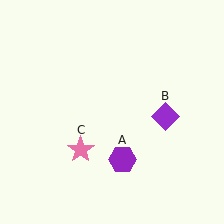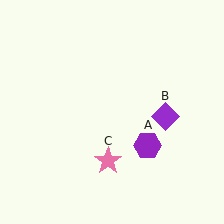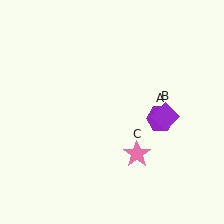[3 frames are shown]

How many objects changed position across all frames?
2 objects changed position: purple hexagon (object A), pink star (object C).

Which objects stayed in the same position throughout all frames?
Purple diamond (object B) remained stationary.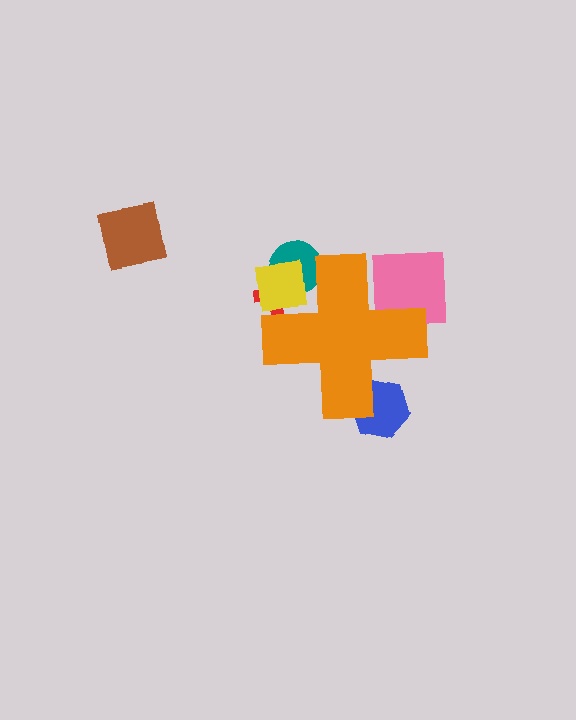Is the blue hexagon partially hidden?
Yes, the blue hexagon is partially hidden behind the orange cross.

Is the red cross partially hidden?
Yes, the red cross is partially hidden behind the orange cross.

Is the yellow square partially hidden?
Yes, the yellow square is partially hidden behind the orange cross.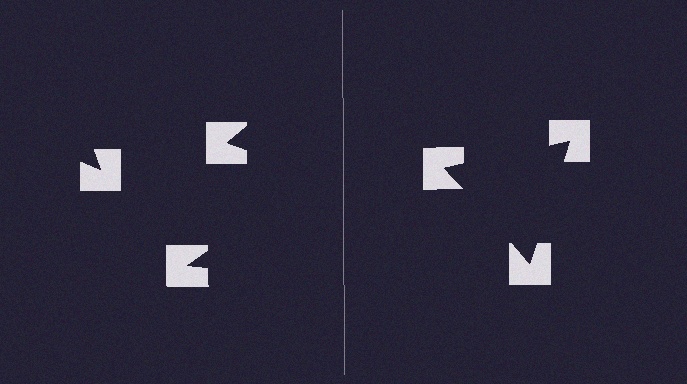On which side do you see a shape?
An illusory triangle appears on the right side. On the left side the wedge cuts are rotated, so no coherent shape forms.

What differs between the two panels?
The notched squares are positioned identically on both sides; only the wedge orientations differ. On the right they align to a triangle; on the left they are misaligned.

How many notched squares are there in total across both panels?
6 — 3 on each side.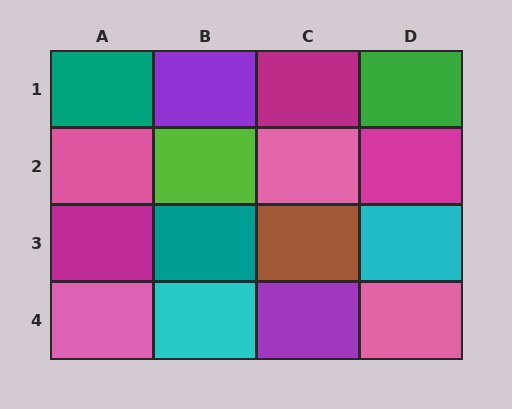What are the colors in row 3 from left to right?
Magenta, teal, brown, cyan.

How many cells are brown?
1 cell is brown.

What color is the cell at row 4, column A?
Pink.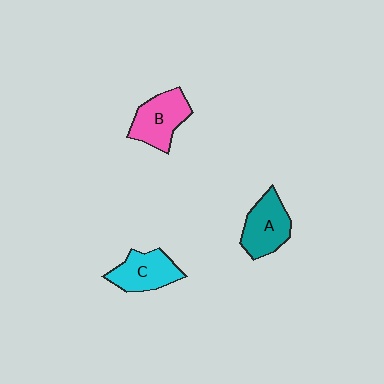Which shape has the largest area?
Shape B (pink).